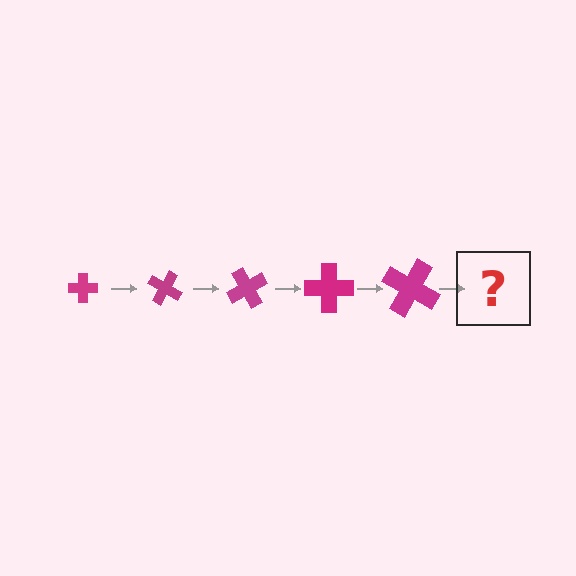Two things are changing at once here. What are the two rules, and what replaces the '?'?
The two rules are that the cross grows larger each step and it rotates 30 degrees each step. The '?' should be a cross, larger than the previous one and rotated 150 degrees from the start.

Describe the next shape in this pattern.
It should be a cross, larger than the previous one and rotated 150 degrees from the start.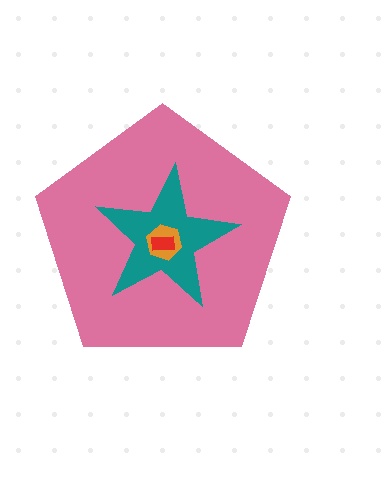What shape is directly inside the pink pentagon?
The teal star.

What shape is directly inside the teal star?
The orange hexagon.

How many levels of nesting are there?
4.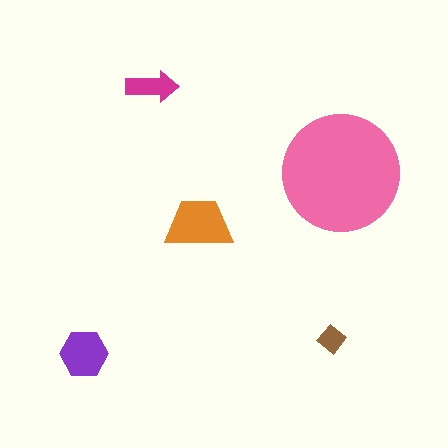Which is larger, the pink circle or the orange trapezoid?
The pink circle.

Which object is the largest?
The pink circle.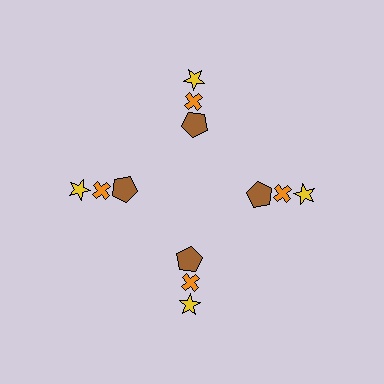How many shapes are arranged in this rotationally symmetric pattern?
There are 12 shapes, arranged in 4 groups of 3.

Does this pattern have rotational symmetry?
Yes, this pattern has 4-fold rotational symmetry. It looks the same after rotating 90 degrees around the center.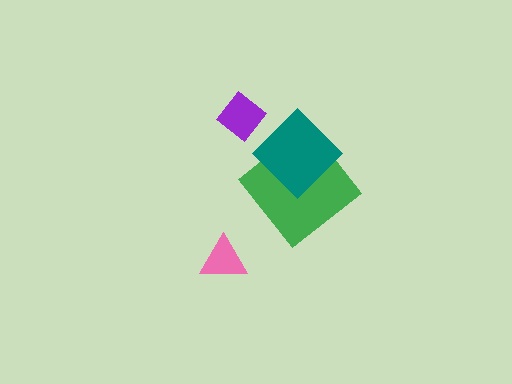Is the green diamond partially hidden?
Yes, it is partially covered by another shape.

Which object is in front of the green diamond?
The teal diamond is in front of the green diamond.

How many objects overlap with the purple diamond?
0 objects overlap with the purple diamond.